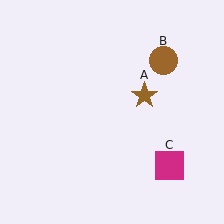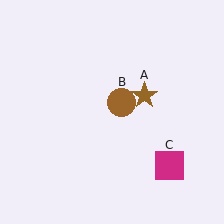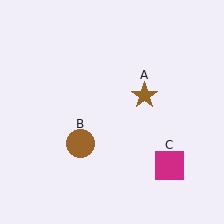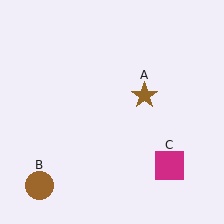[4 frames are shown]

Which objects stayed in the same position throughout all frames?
Brown star (object A) and magenta square (object C) remained stationary.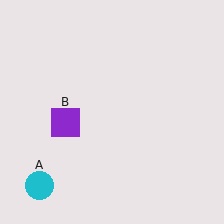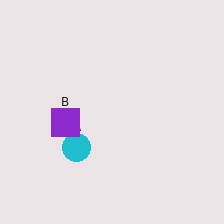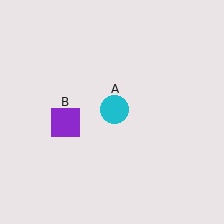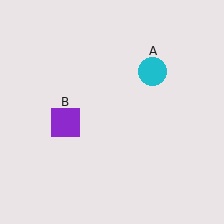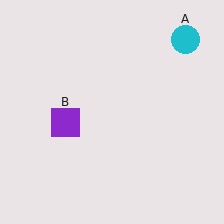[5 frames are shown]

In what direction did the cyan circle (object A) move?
The cyan circle (object A) moved up and to the right.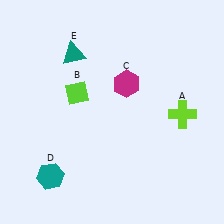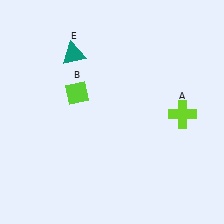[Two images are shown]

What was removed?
The magenta hexagon (C), the teal hexagon (D) were removed in Image 2.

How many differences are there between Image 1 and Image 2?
There are 2 differences between the two images.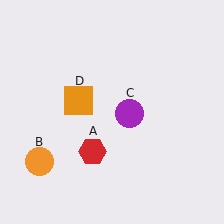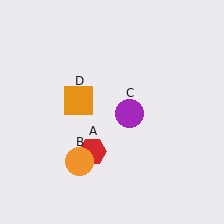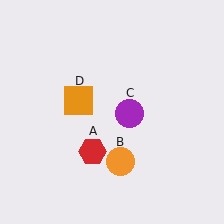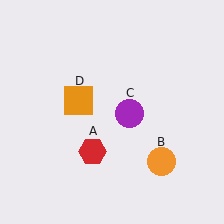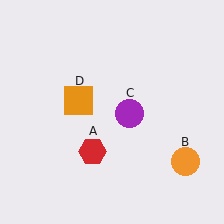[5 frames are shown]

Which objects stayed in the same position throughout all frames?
Red hexagon (object A) and purple circle (object C) and orange square (object D) remained stationary.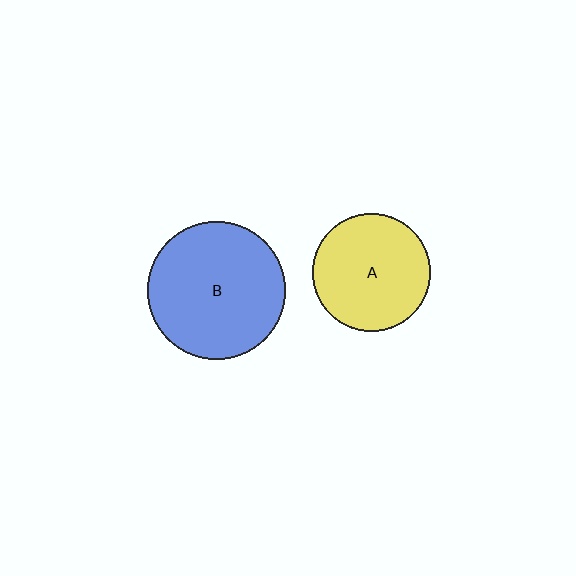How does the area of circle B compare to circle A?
Approximately 1.4 times.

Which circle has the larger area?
Circle B (blue).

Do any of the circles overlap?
No, none of the circles overlap.